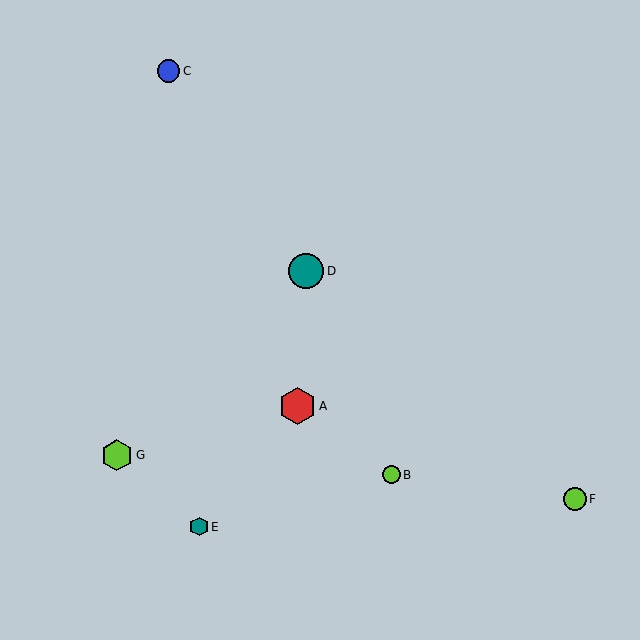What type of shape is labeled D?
Shape D is a teal circle.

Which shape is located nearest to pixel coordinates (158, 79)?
The blue circle (labeled C) at (169, 71) is nearest to that location.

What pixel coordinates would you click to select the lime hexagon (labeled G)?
Click at (117, 455) to select the lime hexagon G.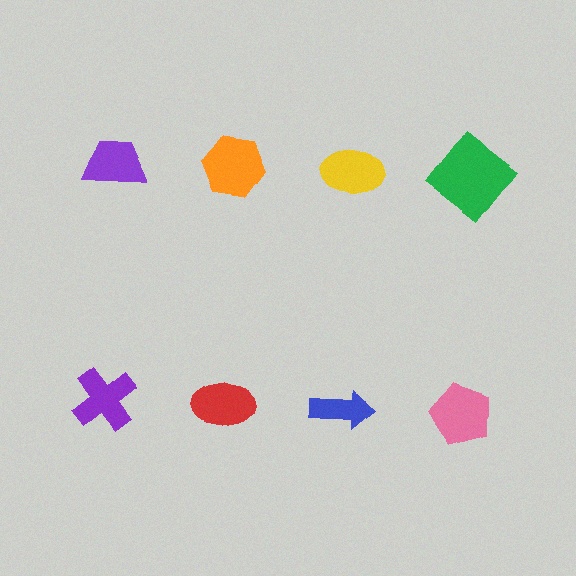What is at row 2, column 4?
A pink pentagon.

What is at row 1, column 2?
An orange hexagon.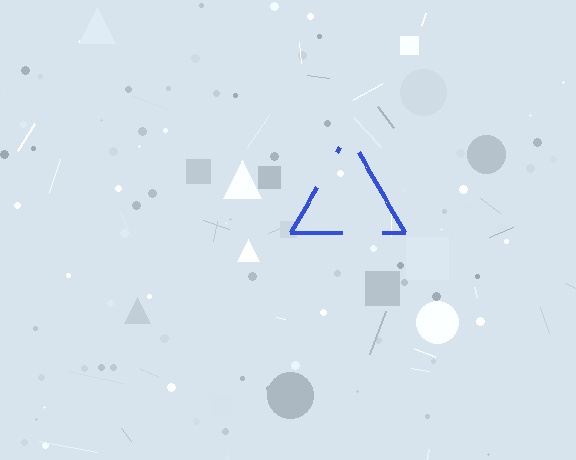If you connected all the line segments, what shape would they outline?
They would outline a triangle.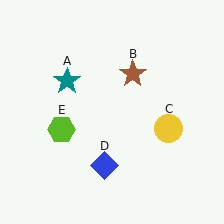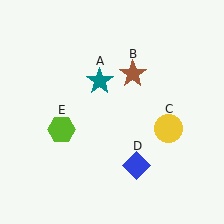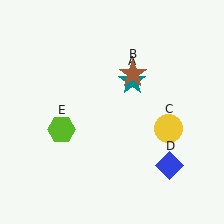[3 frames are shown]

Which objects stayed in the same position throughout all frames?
Brown star (object B) and yellow circle (object C) and lime hexagon (object E) remained stationary.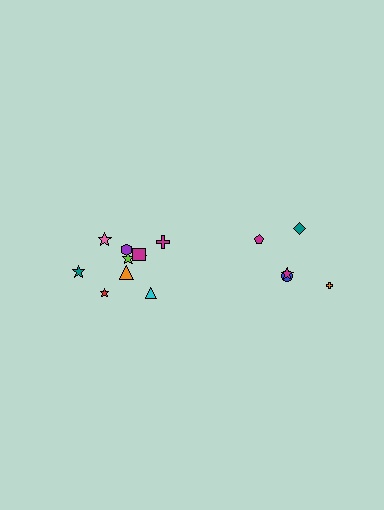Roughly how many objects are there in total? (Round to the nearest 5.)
Roughly 15 objects in total.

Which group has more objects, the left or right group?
The left group.